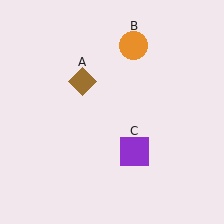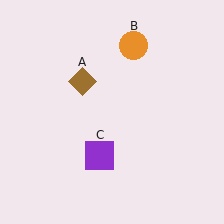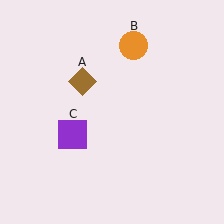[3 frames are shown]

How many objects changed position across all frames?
1 object changed position: purple square (object C).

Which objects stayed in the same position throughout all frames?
Brown diamond (object A) and orange circle (object B) remained stationary.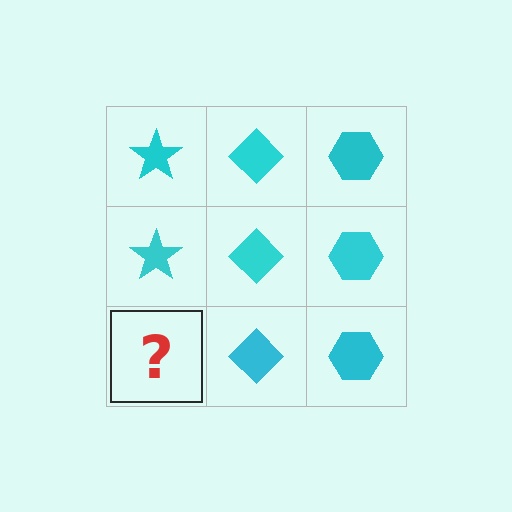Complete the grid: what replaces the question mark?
The question mark should be replaced with a cyan star.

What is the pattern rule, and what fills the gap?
The rule is that each column has a consistent shape. The gap should be filled with a cyan star.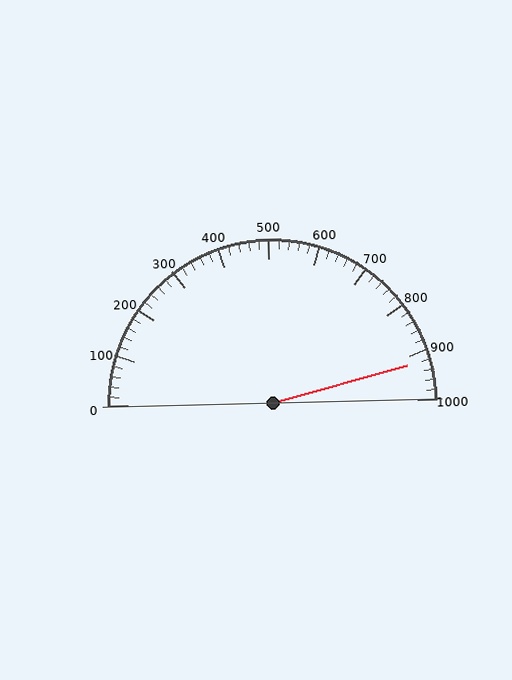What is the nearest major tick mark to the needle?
The nearest major tick mark is 900.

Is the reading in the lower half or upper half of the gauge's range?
The reading is in the upper half of the range (0 to 1000).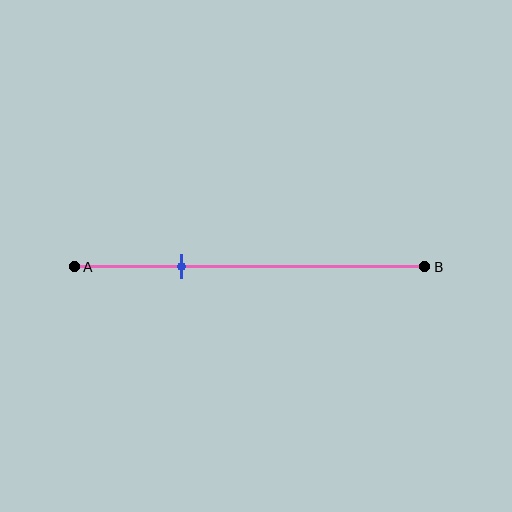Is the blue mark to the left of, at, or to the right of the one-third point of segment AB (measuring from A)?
The blue mark is approximately at the one-third point of segment AB.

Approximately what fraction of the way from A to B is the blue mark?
The blue mark is approximately 30% of the way from A to B.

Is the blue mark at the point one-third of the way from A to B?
Yes, the mark is approximately at the one-third point.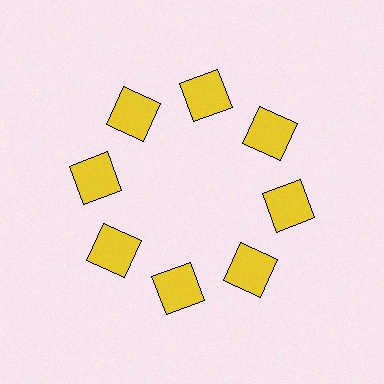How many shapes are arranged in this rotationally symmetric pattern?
There are 8 shapes, arranged in 8 groups of 1.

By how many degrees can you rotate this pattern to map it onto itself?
The pattern maps onto itself every 45 degrees of rotation.